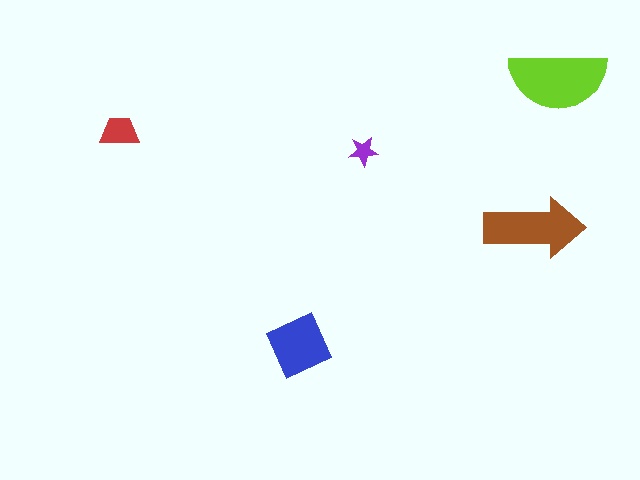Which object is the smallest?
The purple star.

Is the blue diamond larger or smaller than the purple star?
Larger.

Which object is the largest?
The lime semicircle.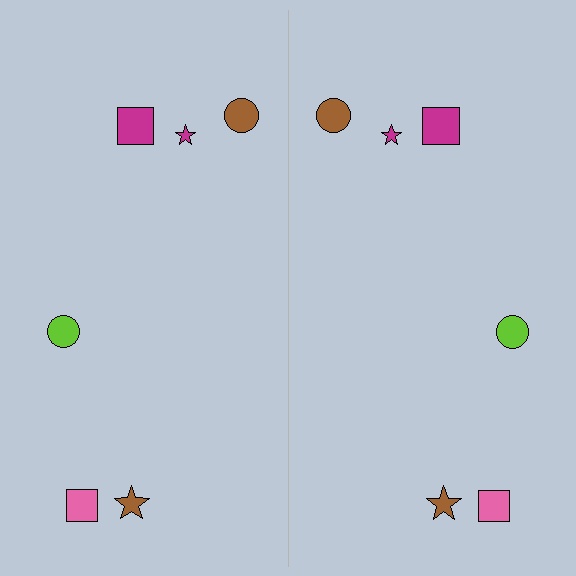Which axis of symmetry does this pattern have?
The pattern has a vertical axis of symmetry running through the center of the image.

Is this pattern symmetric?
Yes, this pattern has bilateral (reflection) symmetry.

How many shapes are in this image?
There are 12 shapes in this image.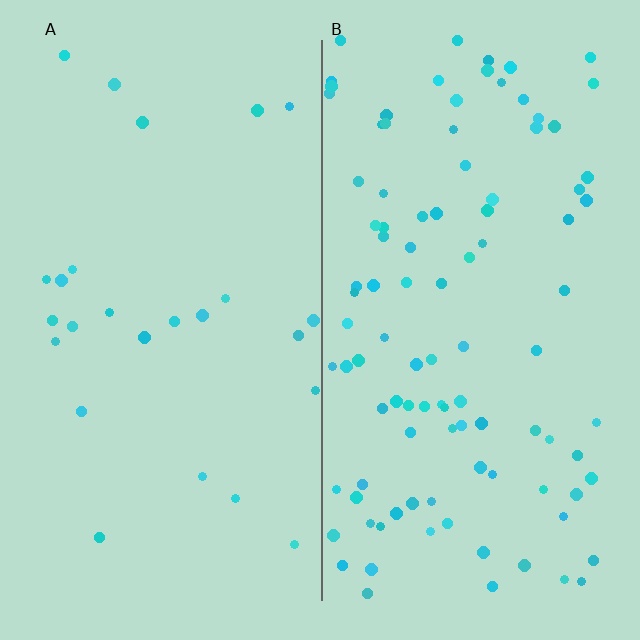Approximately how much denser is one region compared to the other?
Approximately 4.0× — region B over region A.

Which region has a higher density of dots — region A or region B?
B (the right).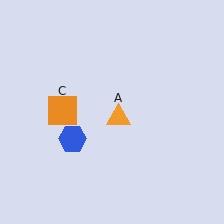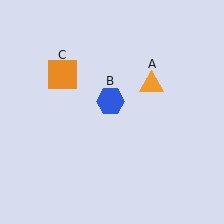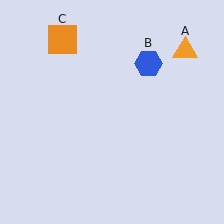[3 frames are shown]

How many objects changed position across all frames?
3 objects changed position: orange triangle (object A), blue hexagon (object B), orange square (object C).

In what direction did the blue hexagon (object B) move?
The blue hexagon (object B) moved up and to the right.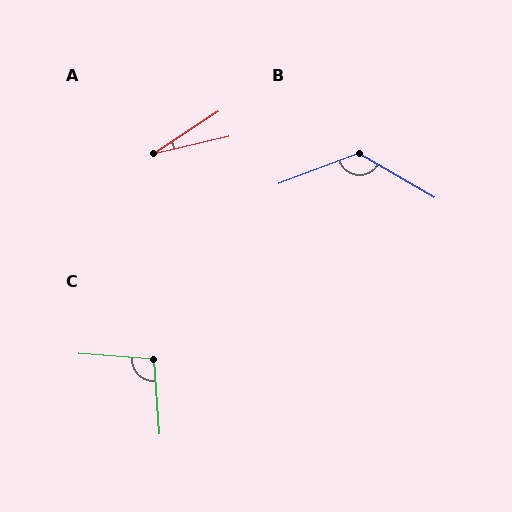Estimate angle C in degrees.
Approximately 99 degrees.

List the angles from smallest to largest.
A (19°), C (99°), B (129°).